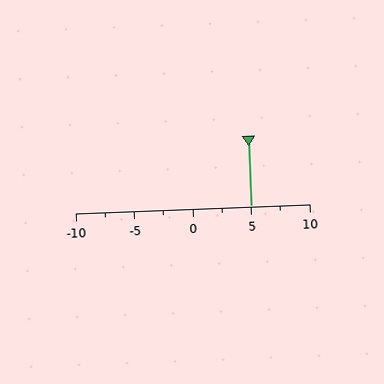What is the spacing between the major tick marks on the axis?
The major ticks are spaced 5 apart.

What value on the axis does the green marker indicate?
The marker indicates approximately 5.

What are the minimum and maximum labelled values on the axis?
The axis runs from -10 to 10.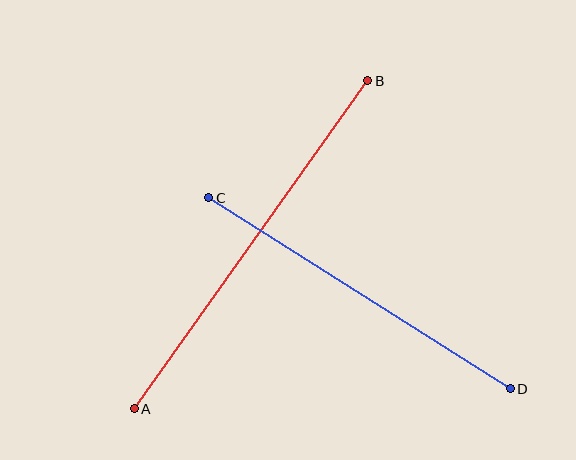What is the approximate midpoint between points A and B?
The midpoint is at approximately (251, 245) pixels.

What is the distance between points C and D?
The distance is approximately 357 pixels.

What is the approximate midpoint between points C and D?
The midpoint is at approximately (359, 293) pixels.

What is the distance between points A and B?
The distance is approximately 402 pixels.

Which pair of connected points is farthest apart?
Points A and B are farthest apart.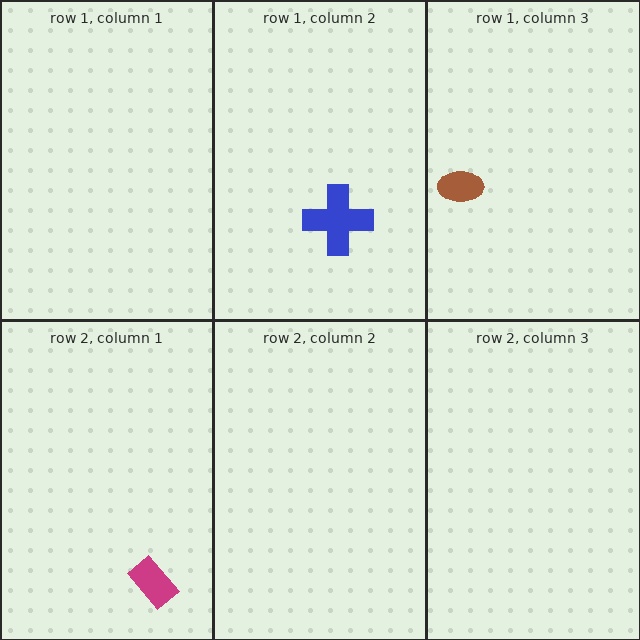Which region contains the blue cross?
The row 1, column 2 region.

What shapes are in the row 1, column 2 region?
The blue cross.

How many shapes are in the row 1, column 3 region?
1.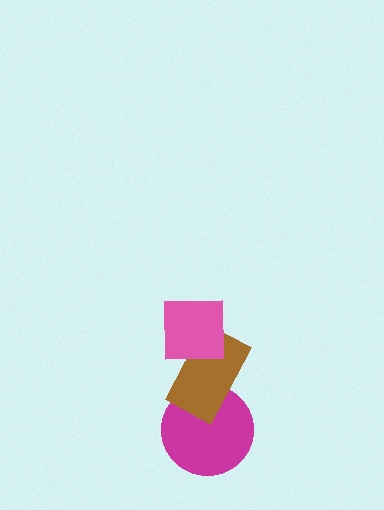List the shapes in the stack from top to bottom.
From top to bottom: the pink square, the brown rectangle, the magenta circle.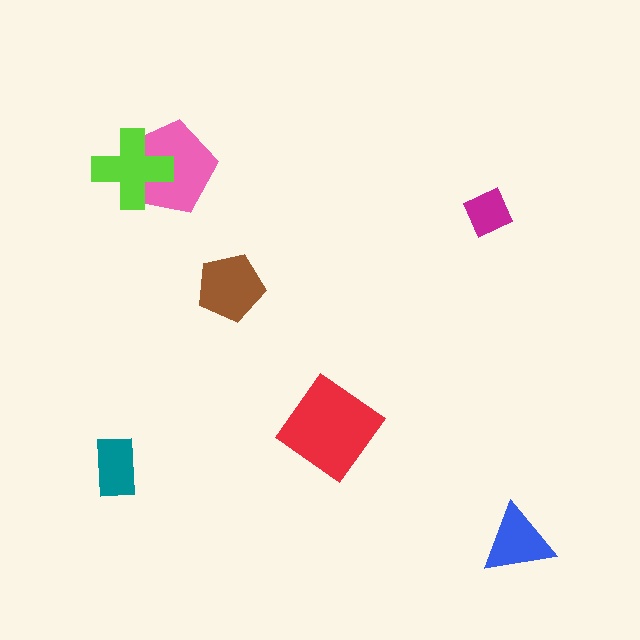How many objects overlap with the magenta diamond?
0 objects overlap with the magenta diamond.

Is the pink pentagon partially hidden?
Yes, it is partially covered by another shape.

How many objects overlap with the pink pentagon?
1 object overlaps with the pink pentagon.